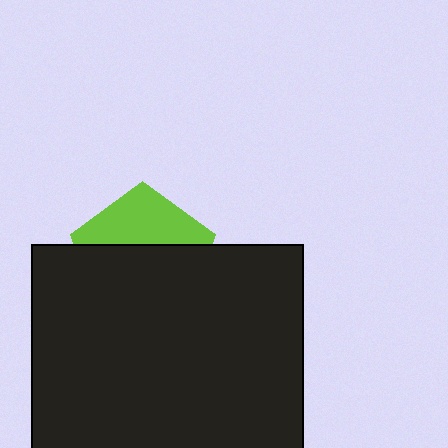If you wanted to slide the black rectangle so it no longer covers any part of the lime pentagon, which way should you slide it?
Slide it down — that is the most direct way to separate the two shapes.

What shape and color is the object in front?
The object in front is a black rectangle.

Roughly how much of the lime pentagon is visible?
A small part of it is visible (roughly 37%).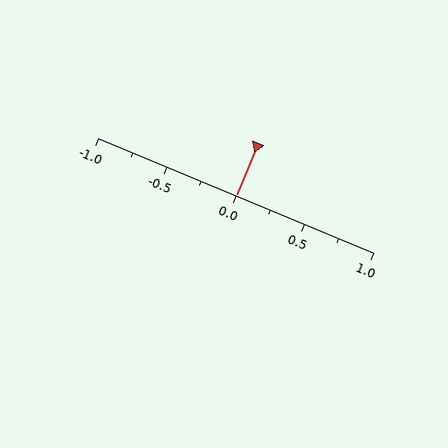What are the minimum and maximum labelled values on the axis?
The axis runs from -1.0 to 1.0.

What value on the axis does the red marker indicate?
The marker indicates approximately 0.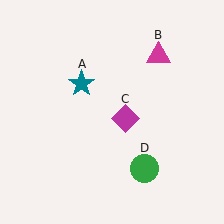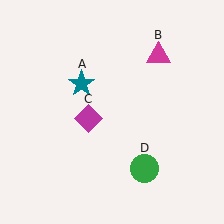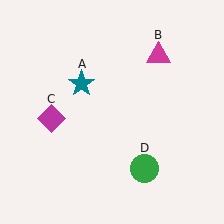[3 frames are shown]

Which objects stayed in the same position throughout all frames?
Teal star (object A) and magenta triangle (object B) and green circle (object D) remained stationary.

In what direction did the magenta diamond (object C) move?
The magenta diamond (object C) moved left.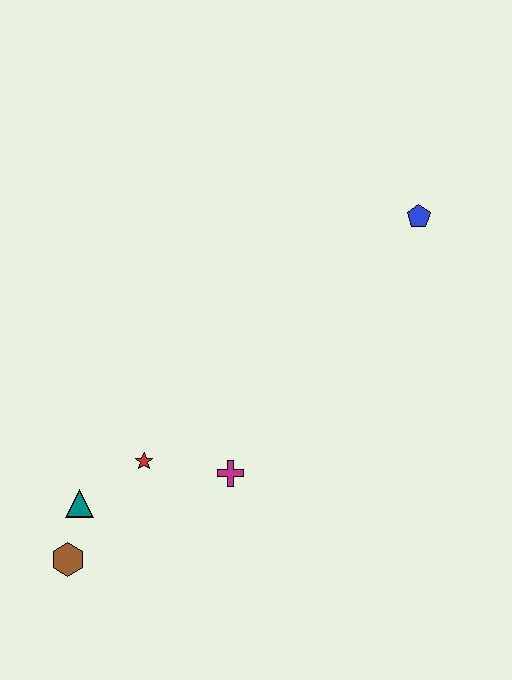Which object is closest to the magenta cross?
The red star is closest to the magenta cross.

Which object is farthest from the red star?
The blue pentagon is farthest from the red star.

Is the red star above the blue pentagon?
No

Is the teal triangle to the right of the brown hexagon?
Yes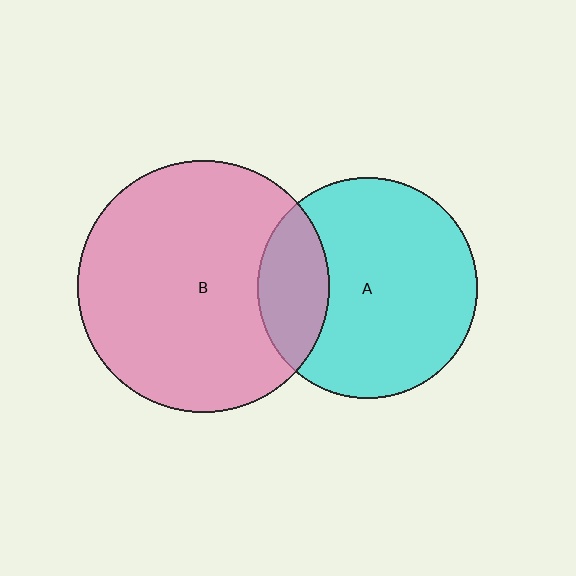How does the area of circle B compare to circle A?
Approximately 1.3 times.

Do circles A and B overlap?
Yes.